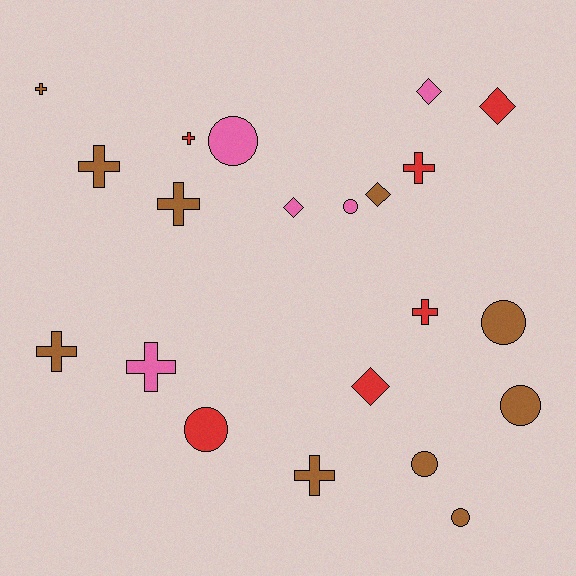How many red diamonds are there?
There are 2 red diamonds.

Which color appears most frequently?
Brown, with 10 objects.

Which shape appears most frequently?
Cross, with 9 objects.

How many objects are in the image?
There are 21 objects.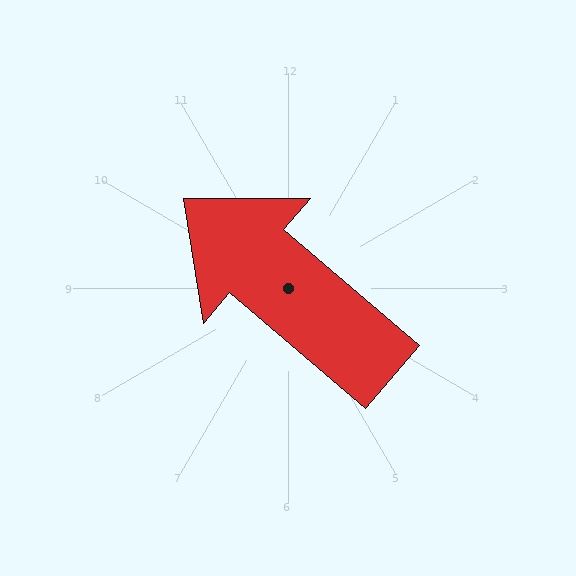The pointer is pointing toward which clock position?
Roughly 10 o'clock.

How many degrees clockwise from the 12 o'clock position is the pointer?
Approximately 310 degrees.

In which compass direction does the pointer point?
Northwest.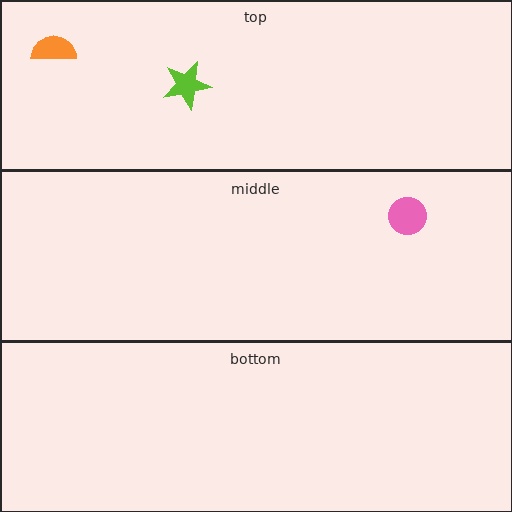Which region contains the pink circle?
The middle region.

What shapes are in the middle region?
The pink circle.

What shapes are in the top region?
The orange semicircle, the lime star.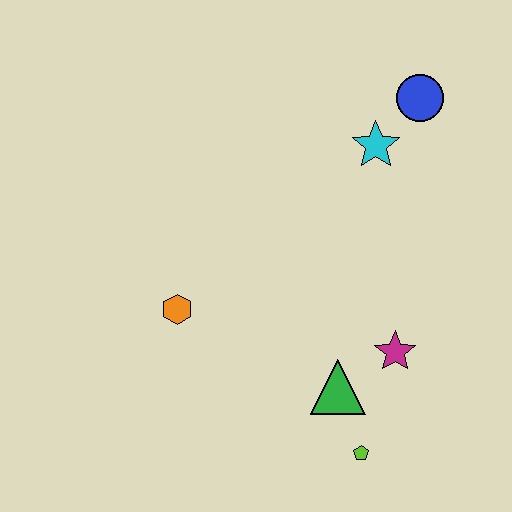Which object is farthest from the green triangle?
The blue circle is farthest from the green triangle.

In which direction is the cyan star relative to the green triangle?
The cyan star is above the green triangle.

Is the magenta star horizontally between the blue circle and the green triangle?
Yes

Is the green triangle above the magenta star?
No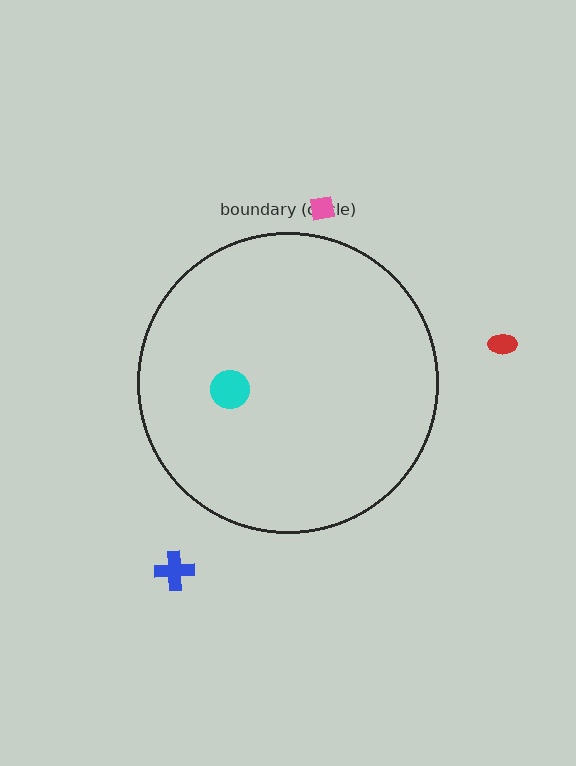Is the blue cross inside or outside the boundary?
Outside.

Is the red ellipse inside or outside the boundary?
Outside.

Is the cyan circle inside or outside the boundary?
Inside.